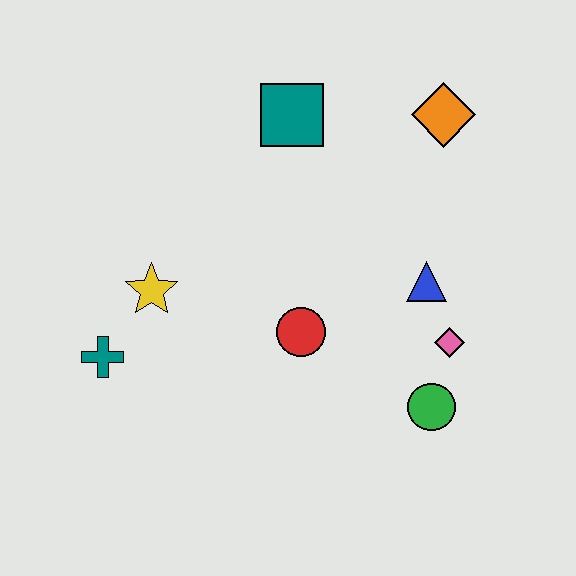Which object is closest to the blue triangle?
The pink diamond is closest to the blue triangle.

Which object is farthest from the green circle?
The teal cross is farthest from the green circle.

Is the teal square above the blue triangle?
Yes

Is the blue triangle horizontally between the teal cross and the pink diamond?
Yes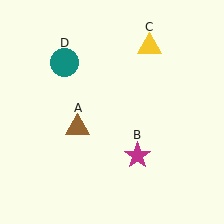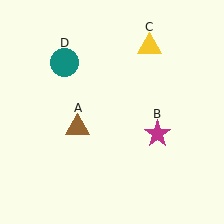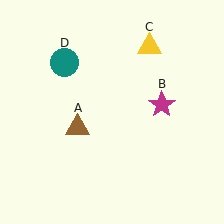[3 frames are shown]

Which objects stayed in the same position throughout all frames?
Brown triangle (object A) and yellow triangle (object C) and teal circle (object D) remained stationary.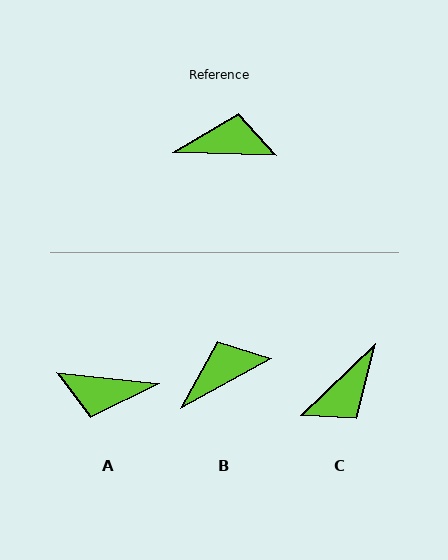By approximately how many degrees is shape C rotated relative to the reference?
Approximately 135 degrees clockwise.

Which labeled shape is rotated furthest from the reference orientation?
A, about 175 degrees away.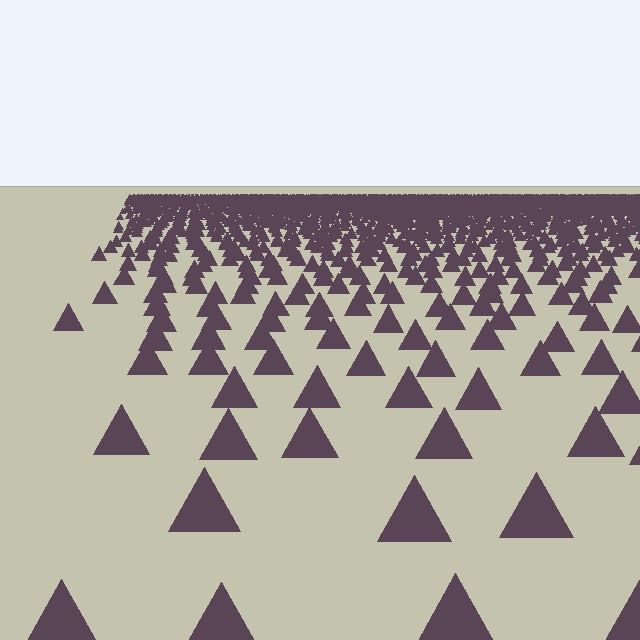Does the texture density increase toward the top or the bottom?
Density increases toward the top.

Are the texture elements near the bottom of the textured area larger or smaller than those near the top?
Larger. Near the bottom, elements are closer to the viewer and appear at a bigger on-screen size.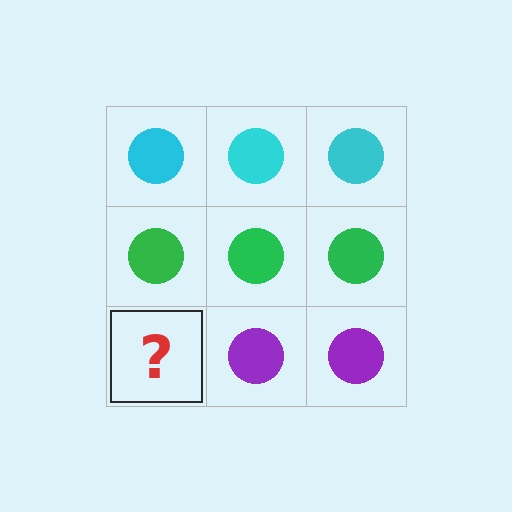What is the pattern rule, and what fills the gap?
The rule is that each row has a consistent color. The gap should be filled with a purple circle.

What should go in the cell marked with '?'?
The missing cell should contain a purple circle.